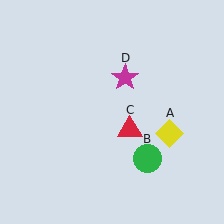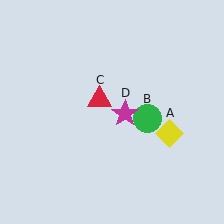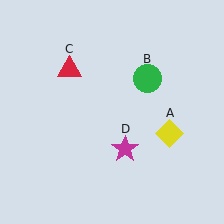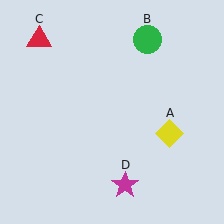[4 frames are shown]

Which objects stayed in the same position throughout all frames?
Yellow diamond (object A) remained stationary.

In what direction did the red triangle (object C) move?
The red triangle (object C) moved up and to the left.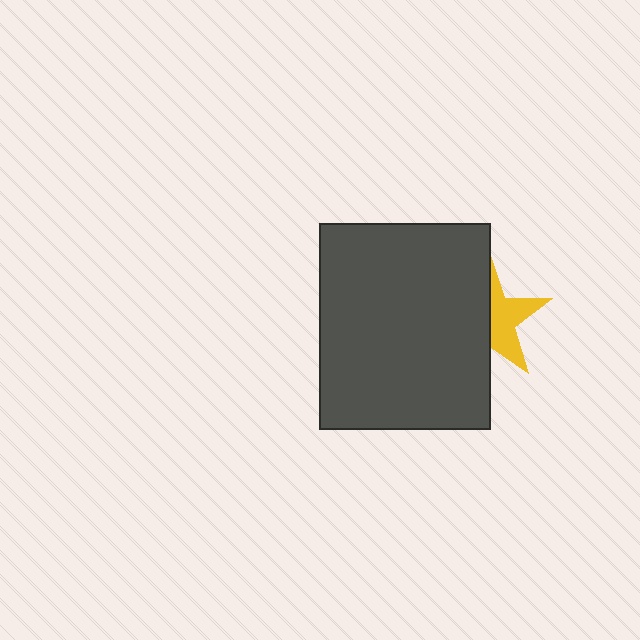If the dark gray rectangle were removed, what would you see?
You would see the complete yellow star.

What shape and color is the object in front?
The object in front is a dark gray rectangle.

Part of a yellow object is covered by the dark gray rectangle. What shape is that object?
It is a star.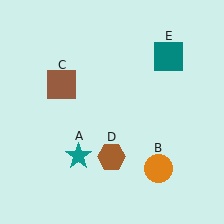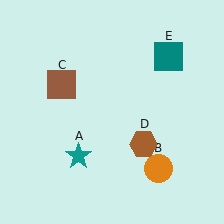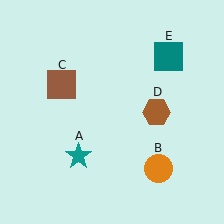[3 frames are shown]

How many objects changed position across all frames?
1 object changed position: brown hexagon (object D).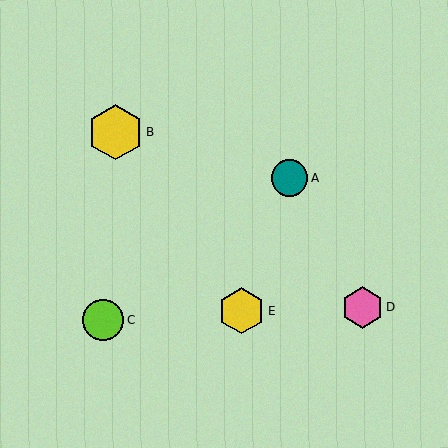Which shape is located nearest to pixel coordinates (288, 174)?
The teal circle (labeled A) at (289, 178) is nearest to that location.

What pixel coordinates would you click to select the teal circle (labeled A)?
Click at (289, 178) to select the teal circle A.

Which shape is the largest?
The yellow hexagon (labeled B) is the largest.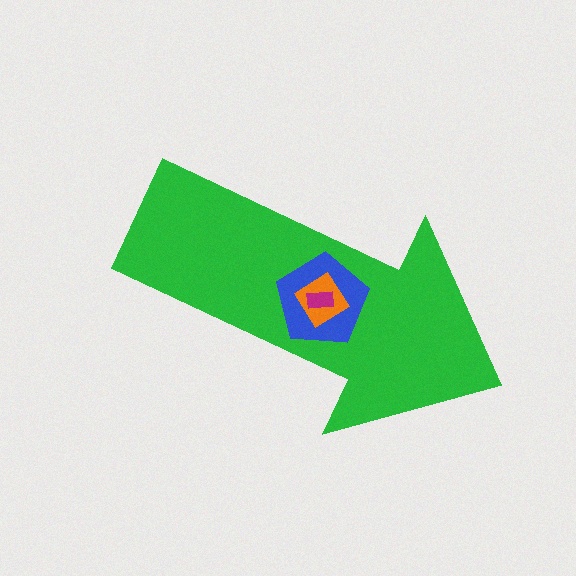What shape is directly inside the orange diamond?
The magenta rectangle.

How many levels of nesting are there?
4.